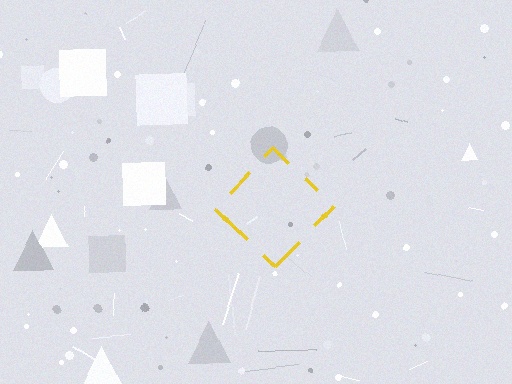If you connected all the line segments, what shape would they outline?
They would outline a diamond.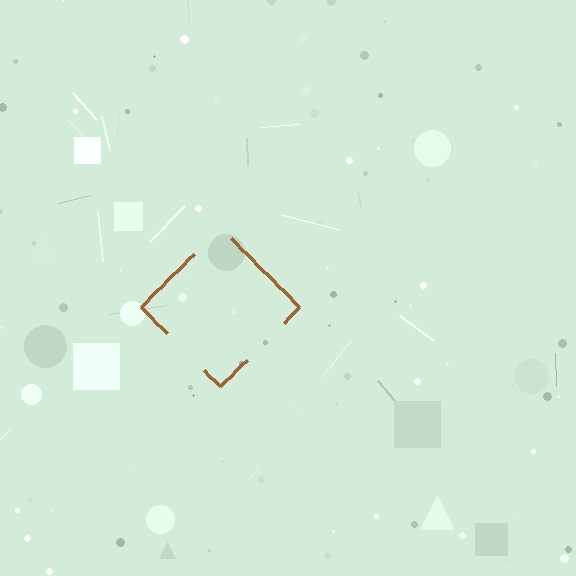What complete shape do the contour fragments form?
The contour fragments form a diamond.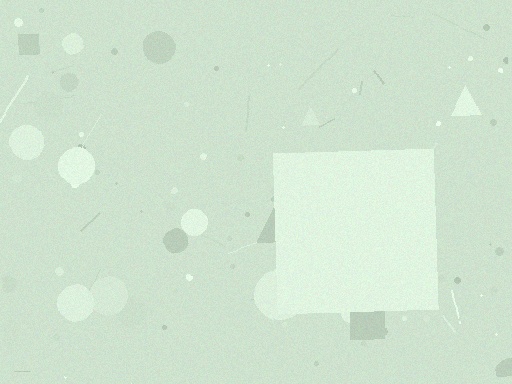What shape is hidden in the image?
A square is hidden in the image.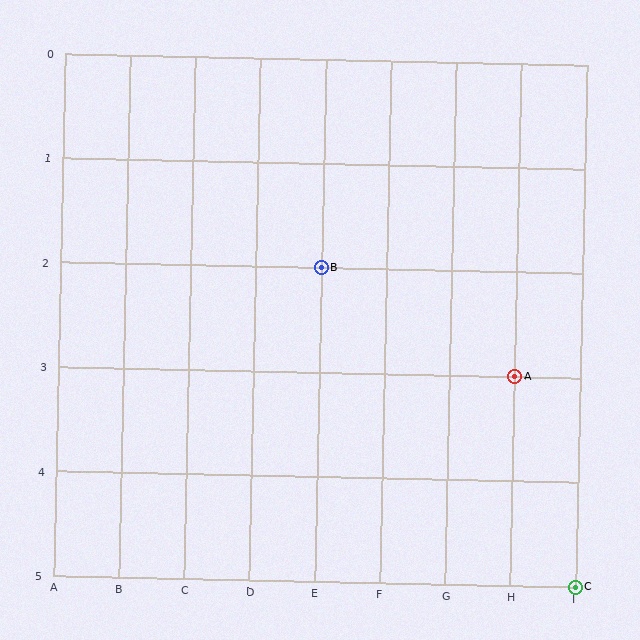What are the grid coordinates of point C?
Point C is at grid coordinates (I, 5).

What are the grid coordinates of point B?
Point B is at grid coordinates (E, 2).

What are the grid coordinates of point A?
Point A is at grid coordinates (H, 3).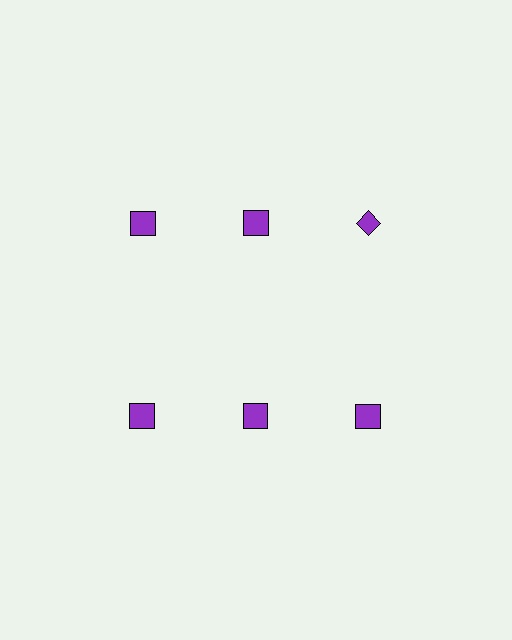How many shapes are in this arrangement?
There are 6 shapes arranged in a grid pattern.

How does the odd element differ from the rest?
It has a different shape: diamond instead of square.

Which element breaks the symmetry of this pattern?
The purple diamond in the top row, center column breaks the symmetry. All other shapes are purple squares.